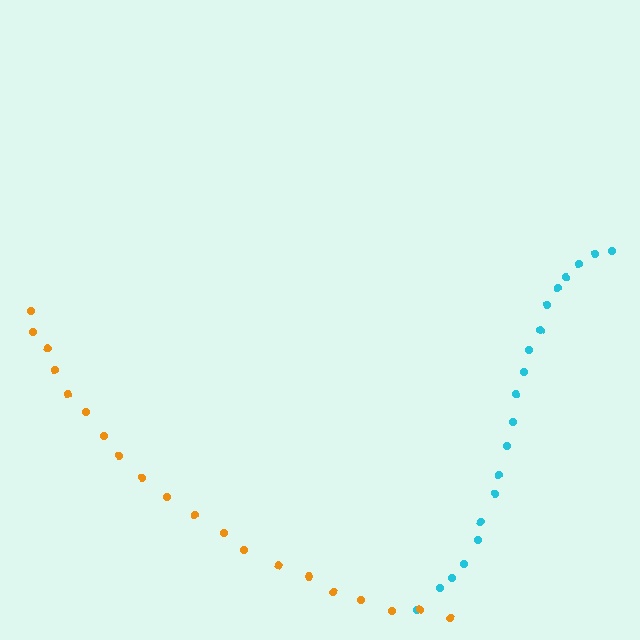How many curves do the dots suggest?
There are 2 distinct paths.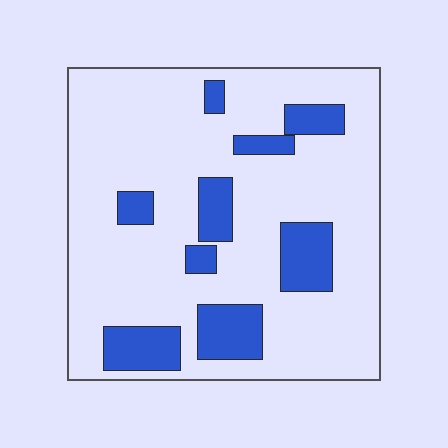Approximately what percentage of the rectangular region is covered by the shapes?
Approximately 20%.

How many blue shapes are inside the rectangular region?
9.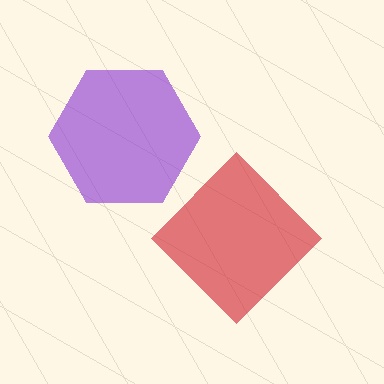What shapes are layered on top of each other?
The layered shapes are: a red diamond, a purple hexagon.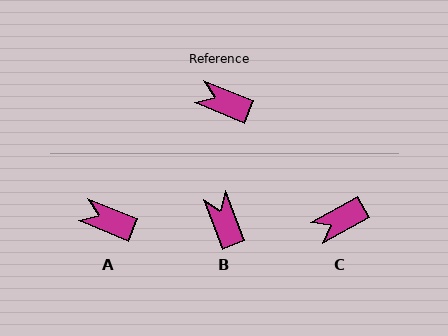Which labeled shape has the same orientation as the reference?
A.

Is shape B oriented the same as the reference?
No, it is off by about 47 degrees.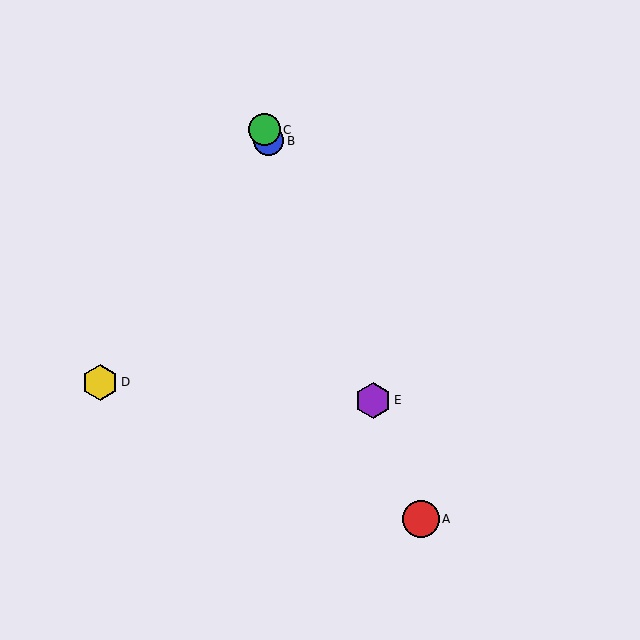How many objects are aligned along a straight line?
4 objects (A, B, C, E) are aligned along a straight line.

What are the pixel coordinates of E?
Object E is at (373, 400).